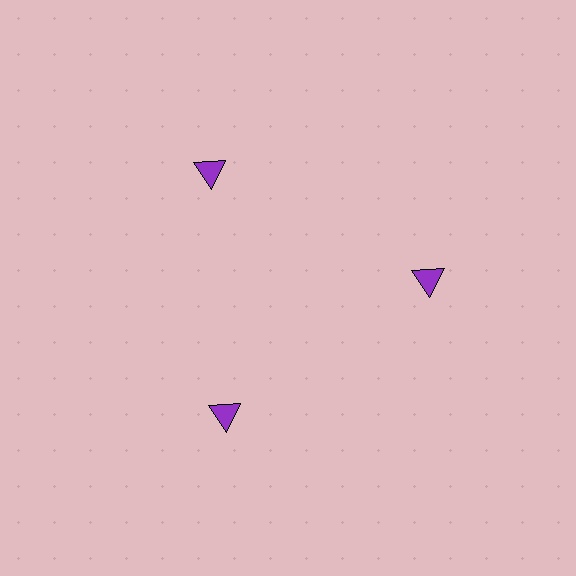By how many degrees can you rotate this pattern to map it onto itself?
The pattern maps onto itself every 120 degrees of rotation.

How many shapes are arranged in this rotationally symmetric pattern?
There are 3 shapes, arranged in 3 groups of 1.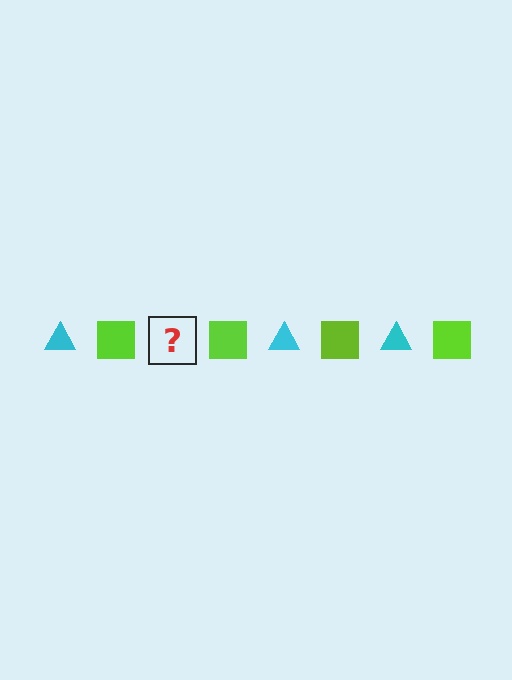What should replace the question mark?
The question mark should be replaced with a cyan triangle.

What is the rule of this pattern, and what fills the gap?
The rule is that the pattern alternates between cyan triangle and lime square. The gap should be filled with a cyan triangle.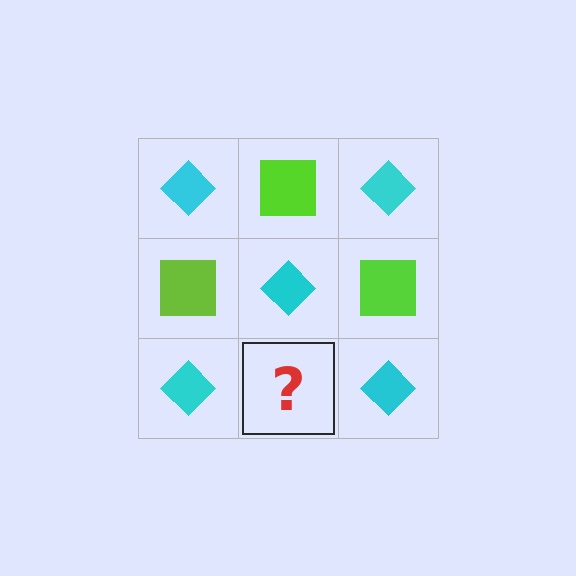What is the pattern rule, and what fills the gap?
The rule is that it alternates cyan diamond and lime square in a checkerboard pattern. The gap should be filled with a lime square.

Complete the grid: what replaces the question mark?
The question mark should be replaced with a lime square.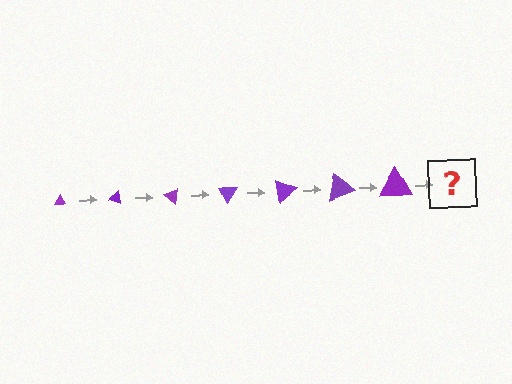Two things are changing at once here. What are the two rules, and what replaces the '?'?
The two rules are that the triangle grows larger each step and it rotates 20 degrees each step. The '?' should be a triangle, larger than the previous one and rotated 140 degrees from the start.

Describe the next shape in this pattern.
It should be a triangle, larger than the previous one and rotated 140 degrees from the start.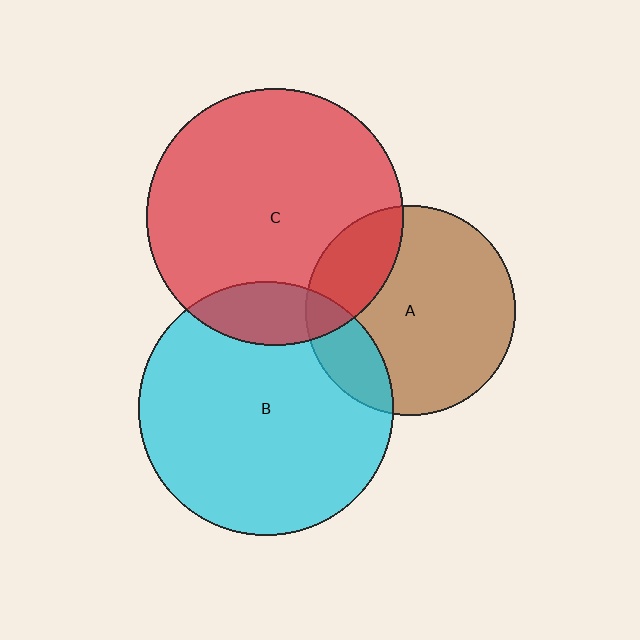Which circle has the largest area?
Circle C (red).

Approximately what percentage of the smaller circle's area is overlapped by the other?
Approximately 15%.